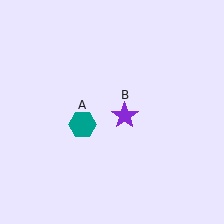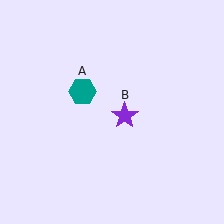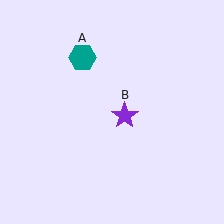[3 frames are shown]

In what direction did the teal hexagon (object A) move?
The teal hexagon (object A) moved up.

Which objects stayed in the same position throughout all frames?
Purple star (object B) remained stationary.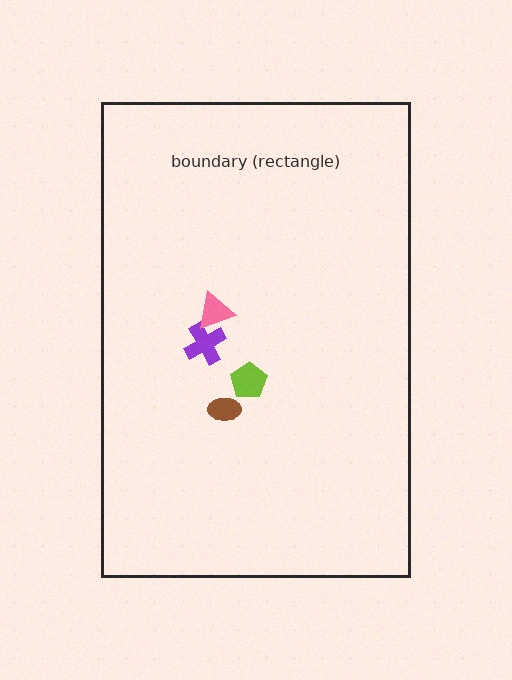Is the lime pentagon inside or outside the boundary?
Inside.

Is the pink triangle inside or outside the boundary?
Inside.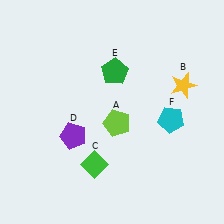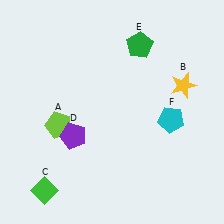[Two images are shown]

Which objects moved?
The objects that moved are: the lime pentagon (A), the green diamond (C), the green pentagon (E).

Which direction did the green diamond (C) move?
The green diamond (C) moved left.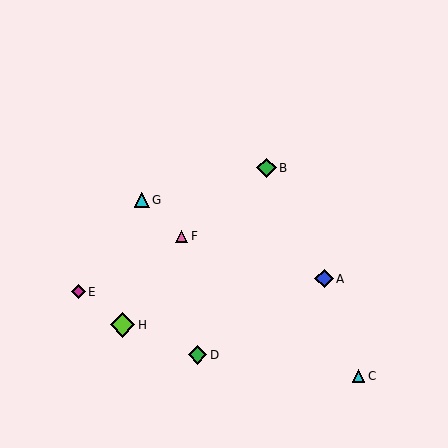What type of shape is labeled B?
Shape B is a green diamond.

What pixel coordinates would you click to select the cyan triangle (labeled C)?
Click at (359, 376) to select the cyan triangle C.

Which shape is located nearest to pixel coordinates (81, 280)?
The magenta diamond (labeled E) at (78, 292) is nearest to that location.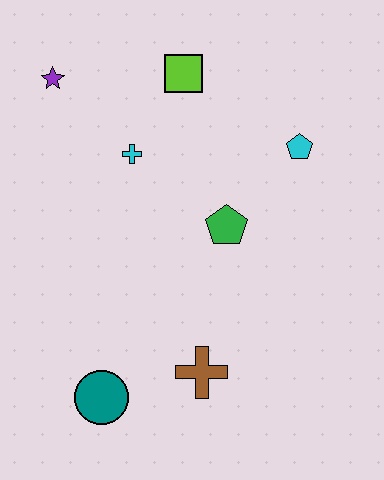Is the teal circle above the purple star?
No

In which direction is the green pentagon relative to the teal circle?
The green pentagon is above the teal circle.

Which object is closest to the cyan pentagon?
The green pentagon is closest to the cyan pentagon.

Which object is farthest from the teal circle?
The lime square is farthest from the teal circle.